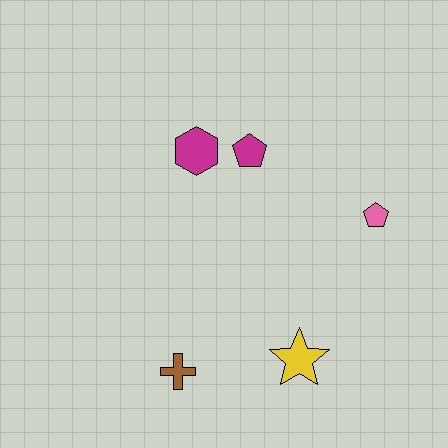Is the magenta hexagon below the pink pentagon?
No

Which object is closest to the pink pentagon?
The magenta pentagon is closest to the pink pentagon.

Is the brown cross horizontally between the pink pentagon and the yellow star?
No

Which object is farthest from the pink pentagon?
The brown cross is farthest from the pink pentagon.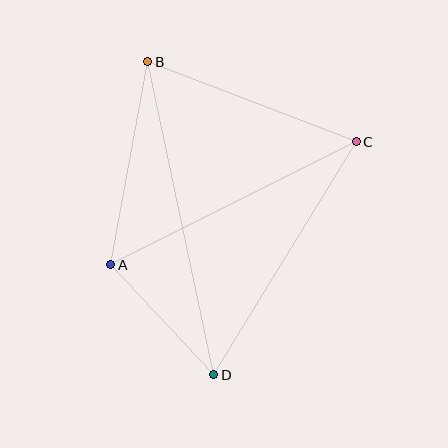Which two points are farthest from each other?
Points B and D are farthest from each other.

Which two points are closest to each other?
Points A and D are closest to each other.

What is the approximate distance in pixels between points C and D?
The distance between C and D is approximately 273 pixels.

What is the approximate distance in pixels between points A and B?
The distance between A and B is approximately 206 pixels.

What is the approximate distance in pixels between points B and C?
The distance between B and C is approximately 224 pixels.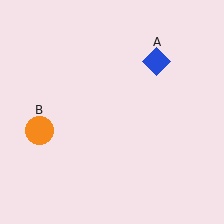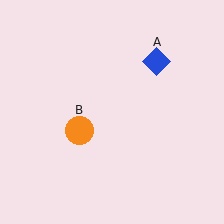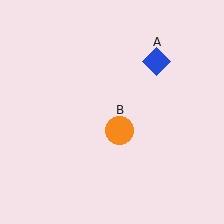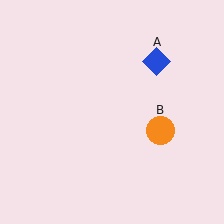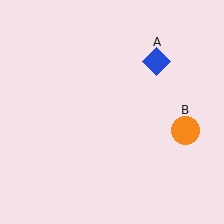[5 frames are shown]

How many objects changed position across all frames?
1 object changed position: orange circle (object B).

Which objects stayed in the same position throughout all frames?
Blue diamond (object A) remained stationary.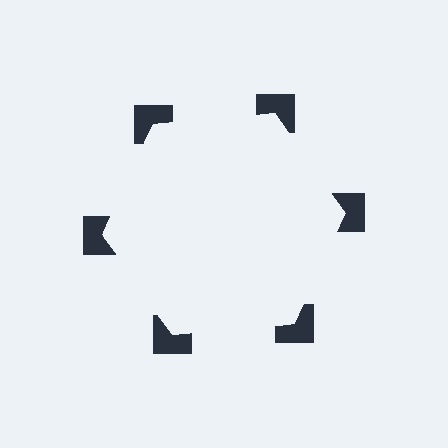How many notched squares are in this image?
There are 6 — one at each vertex of the illusory hexagon.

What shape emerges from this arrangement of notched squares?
An illusory hexagon — its edges are inferred from the aligned wedge cuts in the notched squares, not physically drawn.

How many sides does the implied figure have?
6 sides.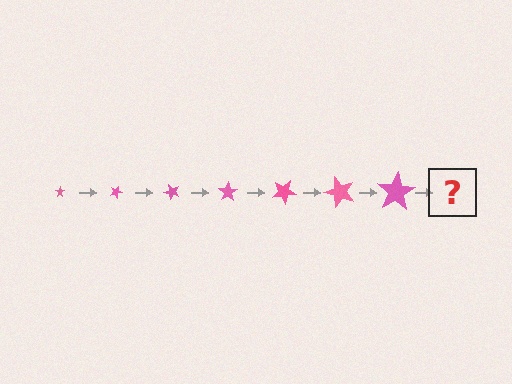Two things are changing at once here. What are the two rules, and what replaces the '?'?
The two rules are that the star grows larger each step and it rotates 25 degrees each step. The '?' should be a star, larger than the previous one and rotated 175 degrees from the start.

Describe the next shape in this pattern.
It should be a star, larger than the previous one and rotated 175 degrees from the start.